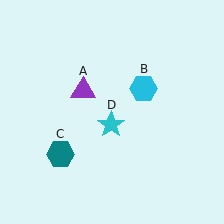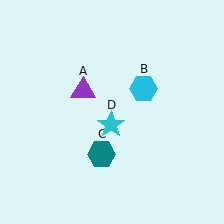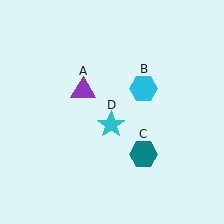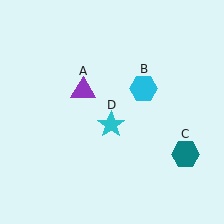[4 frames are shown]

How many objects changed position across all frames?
1 object changed position: teal hexagon (object C).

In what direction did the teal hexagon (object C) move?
The teal hexagon (object C) moved right.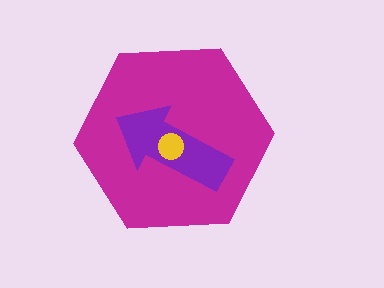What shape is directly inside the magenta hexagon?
The purple arrow.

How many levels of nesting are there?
3.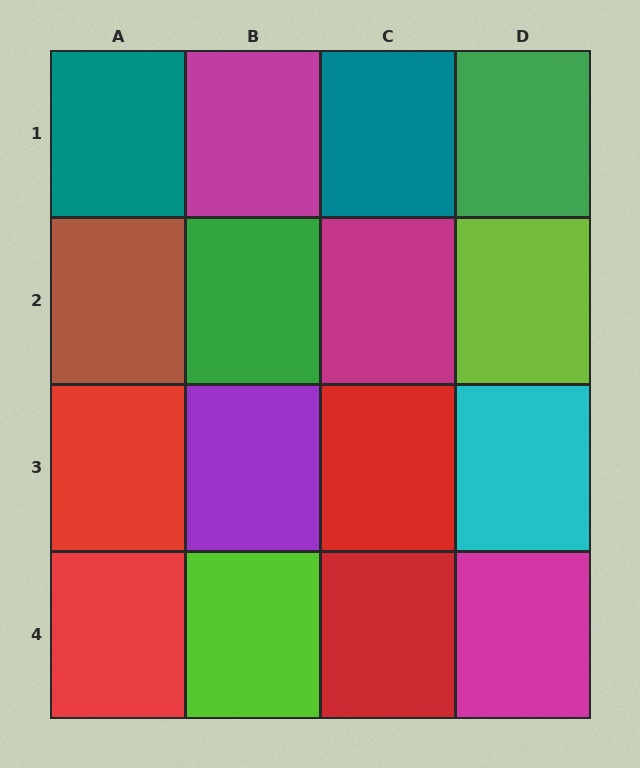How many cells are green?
2 cells are green.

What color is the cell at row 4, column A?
Red.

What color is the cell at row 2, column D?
Lime.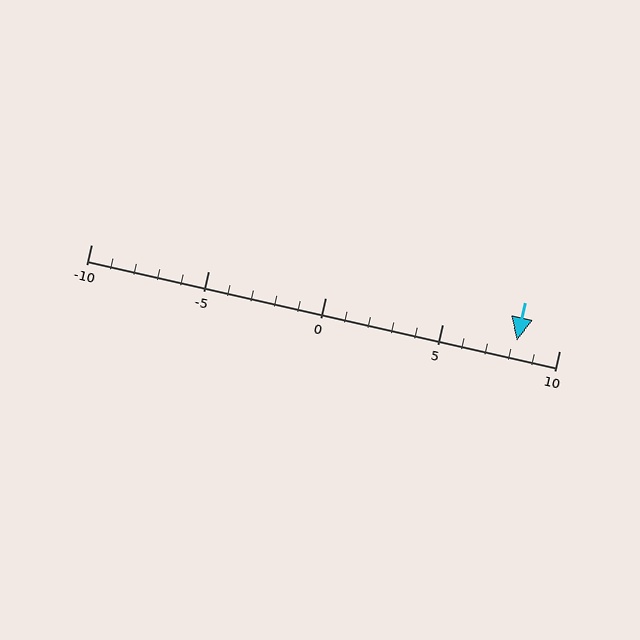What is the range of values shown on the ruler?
The ruler shows values from -10 to 10.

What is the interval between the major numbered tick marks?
The major tick marks are spaced 5 units apart.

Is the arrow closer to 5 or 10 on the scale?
The arrow is closer to 10.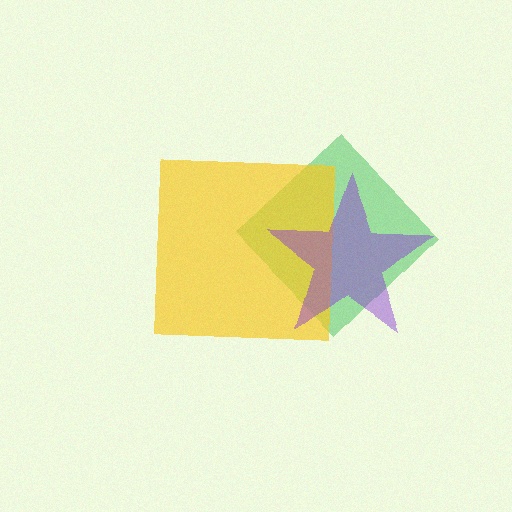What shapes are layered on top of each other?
The layered shapes are: a green diamond, a yellow square, a purple star.